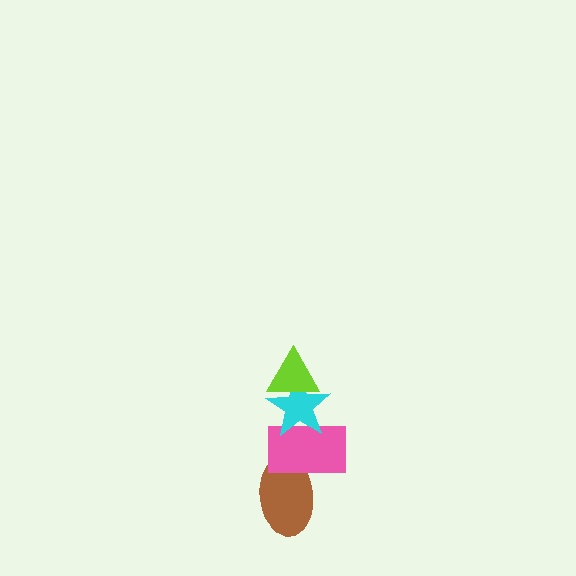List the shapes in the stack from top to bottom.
From top to bottom: the lime triangle, the cyan star, the pink rectangle, the brown ellipse.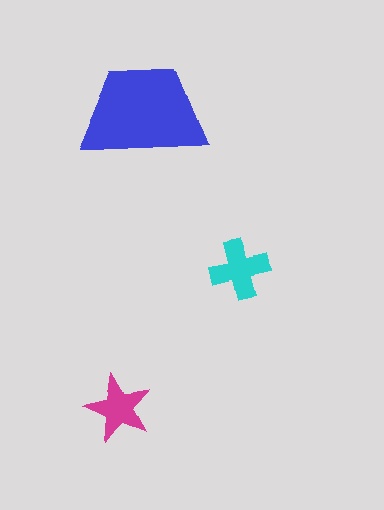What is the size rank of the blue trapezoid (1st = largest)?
1st.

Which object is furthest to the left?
The magenta star is leftmost.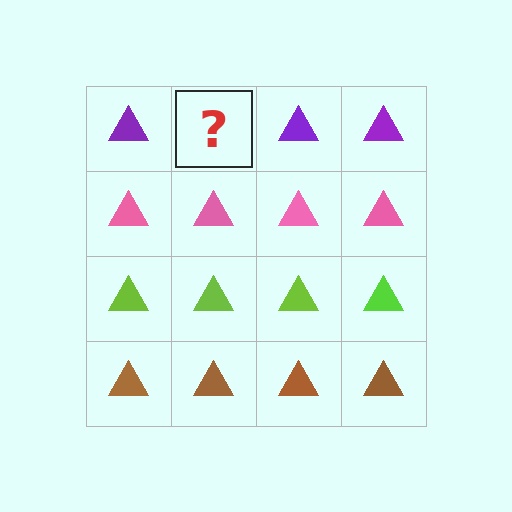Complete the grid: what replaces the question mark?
The question mark should be replaced with a purple triangle.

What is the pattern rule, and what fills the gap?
The rule is that each row has a consistent color. The gap should be filled with a purple triangle.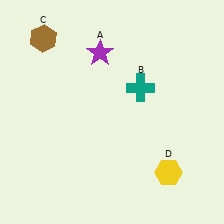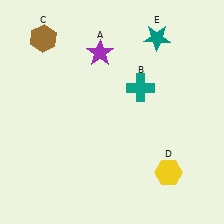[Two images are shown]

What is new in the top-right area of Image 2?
A teal star (E) was added in the top-right area of Image 2.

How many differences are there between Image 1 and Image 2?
There is 1 difference between the two images.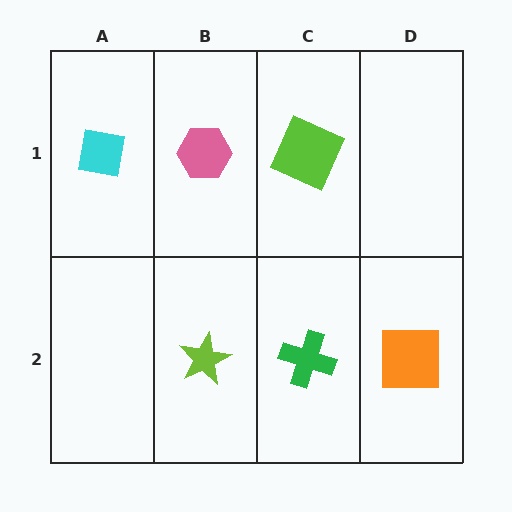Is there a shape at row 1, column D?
No, that cell is empty.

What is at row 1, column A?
A cyan square.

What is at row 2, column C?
A green cross.